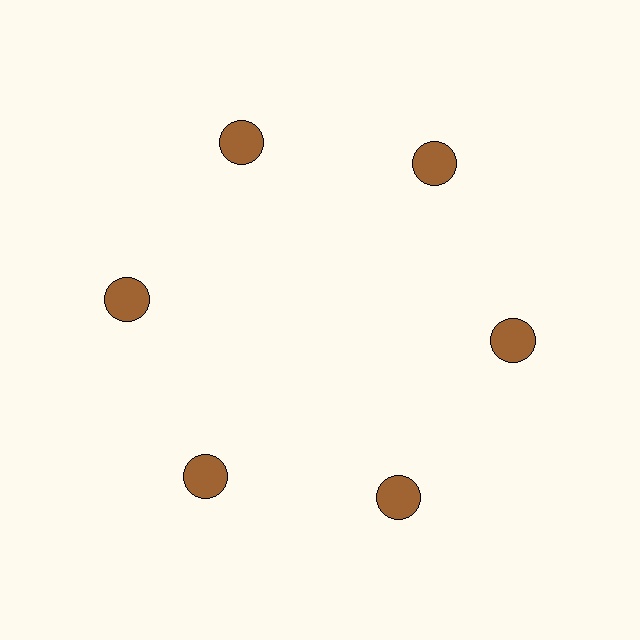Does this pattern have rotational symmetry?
Yes, this pattern has 6-fold rotational symmetry. It looks the same after rotating 60 degrees around the center.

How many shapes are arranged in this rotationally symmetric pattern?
There are 6 shapes, arranged in 6 groups of 1.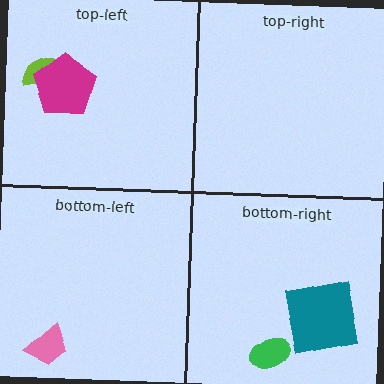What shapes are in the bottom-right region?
The green ellipse, the teal square.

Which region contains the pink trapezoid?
The bottom-left region.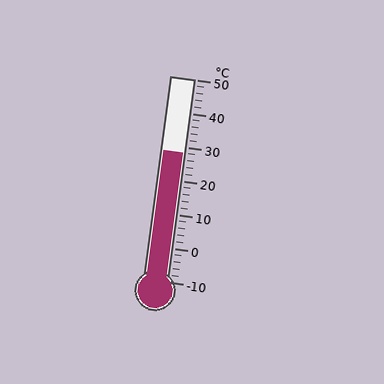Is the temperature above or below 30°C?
The temperature is below 30°C.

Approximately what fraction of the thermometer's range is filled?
The thermometer is filled to approximately 65% of its range.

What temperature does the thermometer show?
The thermometer shows approximately 28°C.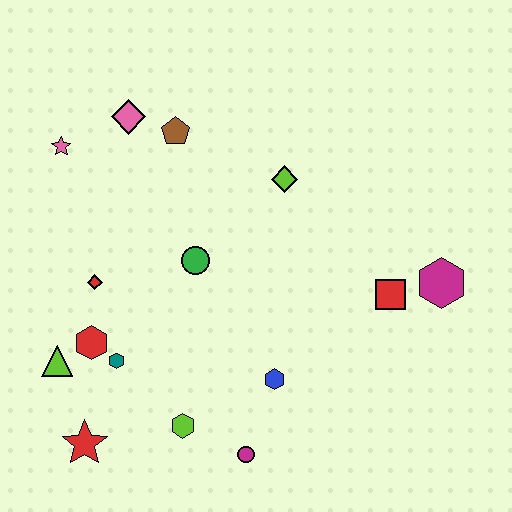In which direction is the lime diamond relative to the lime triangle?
The lime diamond is to the right of the lime triangle.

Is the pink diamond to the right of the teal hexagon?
Yes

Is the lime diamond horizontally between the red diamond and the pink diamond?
No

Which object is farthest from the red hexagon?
The magenta hexagon is farthest from the red hexagon.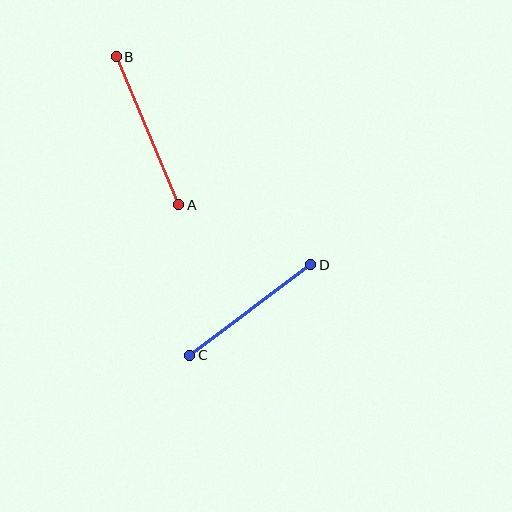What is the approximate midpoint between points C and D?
The midpoint is at approximately (250, 310) pixels.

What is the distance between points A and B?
The distance is approximately 161 pixels.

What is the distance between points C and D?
The distance is approximately 151 pixels.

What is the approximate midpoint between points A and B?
The midpoint is at approximately (148, 131) pixels.